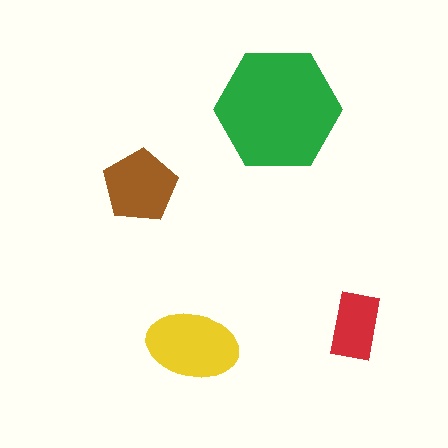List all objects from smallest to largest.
The red rectangle, the brown pentagon, the yellow ellipse, the green hexagon.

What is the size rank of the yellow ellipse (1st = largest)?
2nd.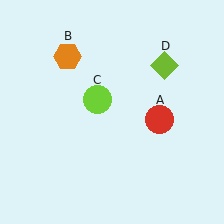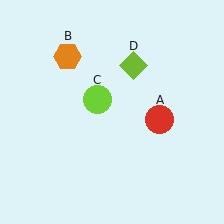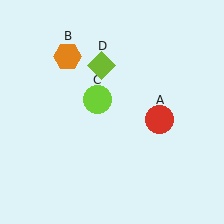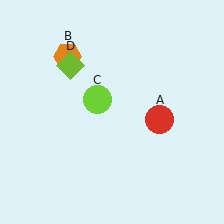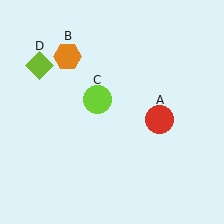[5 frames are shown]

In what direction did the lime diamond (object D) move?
The lime diamond (object D) moved left.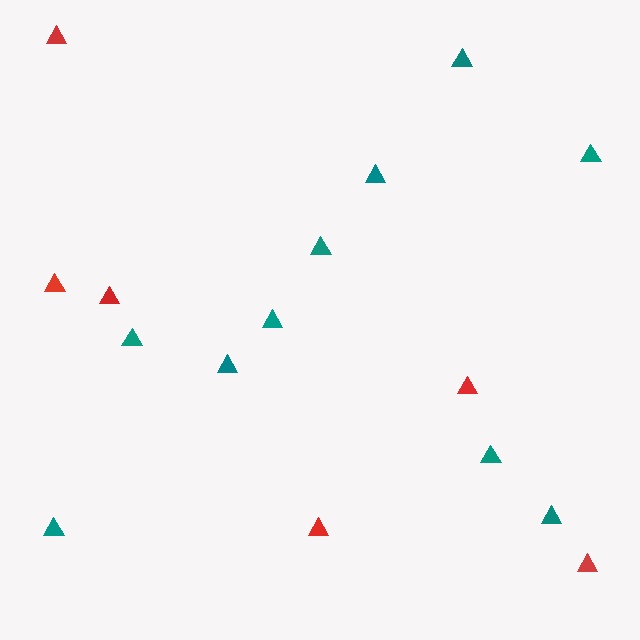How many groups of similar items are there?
There are 2 groups: one group of red triangles (6) and one group of teal triangles (10).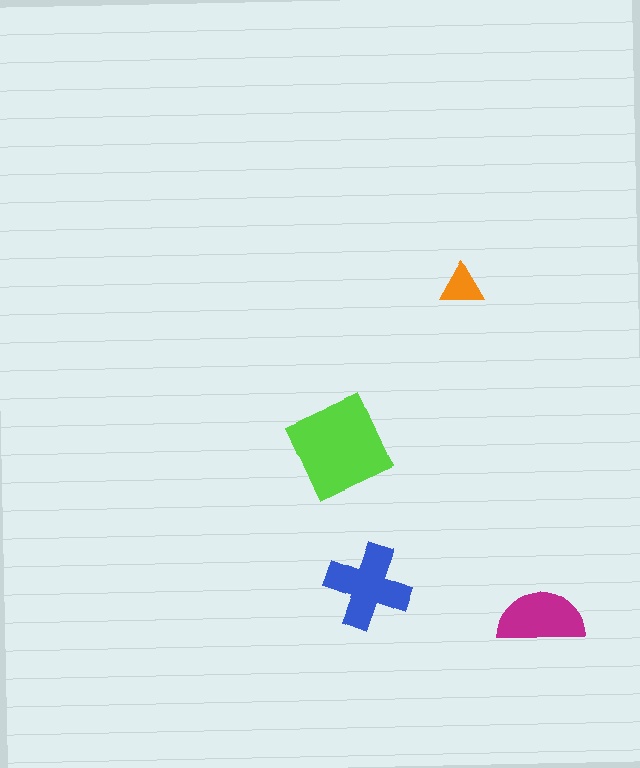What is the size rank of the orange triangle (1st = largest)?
4th.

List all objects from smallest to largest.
The orange triangle, the magenta semicircle, the blue cross, the lime square.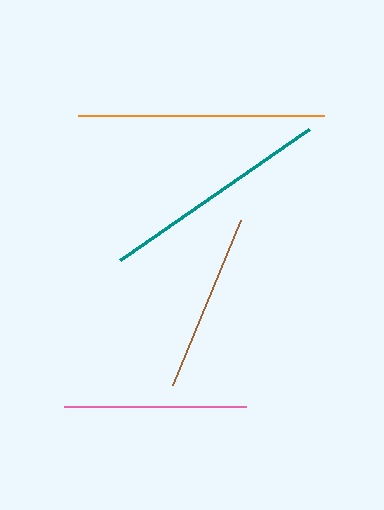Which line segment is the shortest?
The brown line is the shortest at approximately 178 pixels.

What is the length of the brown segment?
The brown segment is approximately 178 pixels long.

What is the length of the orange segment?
The orange segment is approximately 246 pixels long.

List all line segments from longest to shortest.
From longest to shortest: orange, teal, pink, brown.